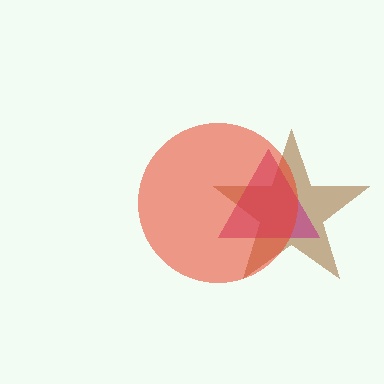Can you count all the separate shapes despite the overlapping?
Yes, there are 3 separate shapes.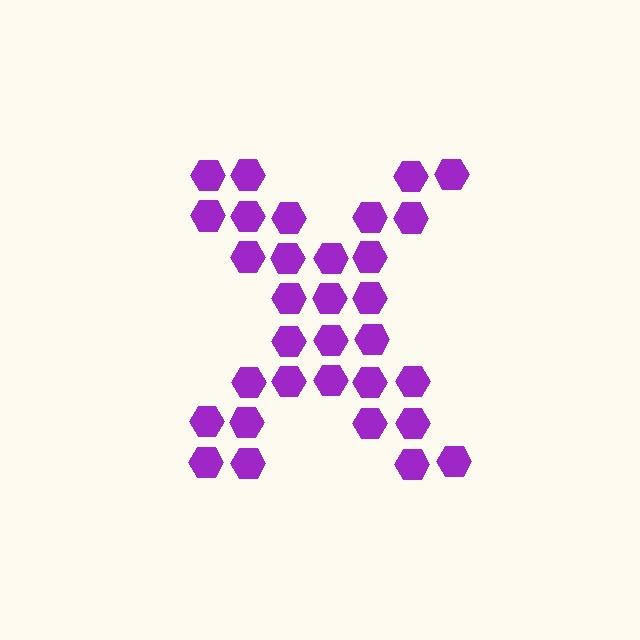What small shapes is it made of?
It is made of small hexagons.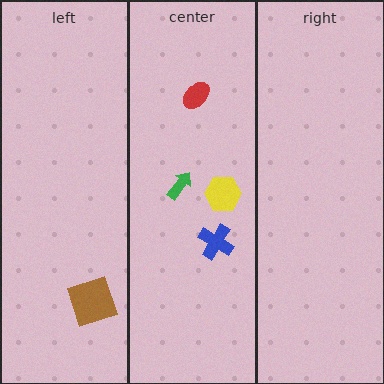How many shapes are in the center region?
4.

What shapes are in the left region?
The brown square.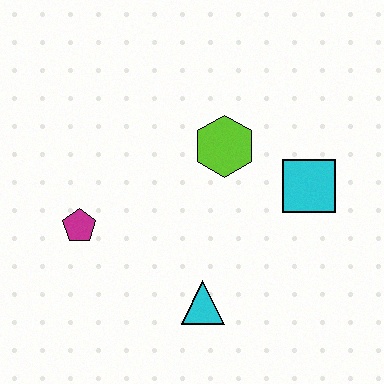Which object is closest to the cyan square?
The lime hexagon is closest to the cyan square.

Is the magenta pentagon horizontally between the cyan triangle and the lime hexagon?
No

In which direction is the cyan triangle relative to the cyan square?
The cyan triangle is below the cyan square.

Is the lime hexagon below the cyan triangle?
No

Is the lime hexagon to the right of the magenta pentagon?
Yes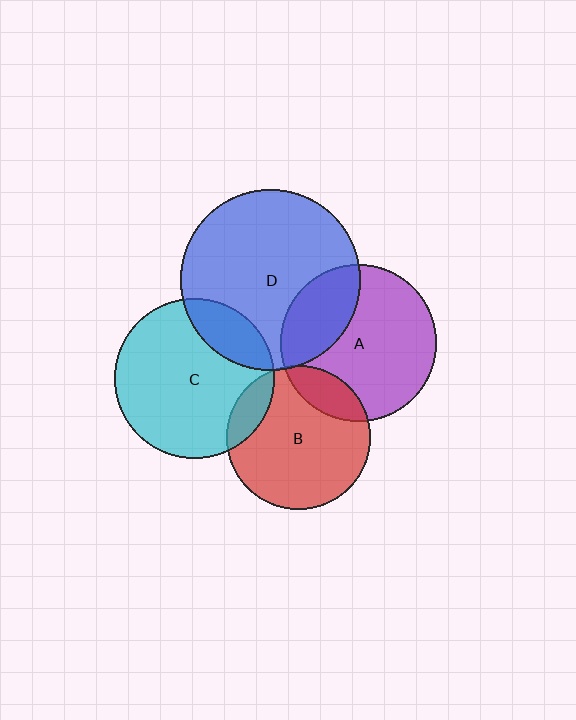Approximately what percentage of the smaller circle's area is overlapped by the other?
Approximately 30%.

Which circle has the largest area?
Circle D (blue).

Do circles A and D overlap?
Yes.